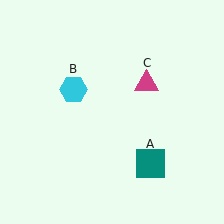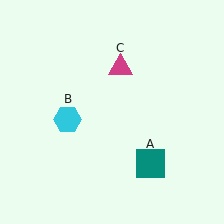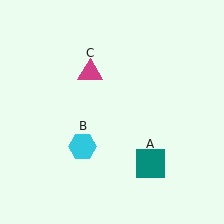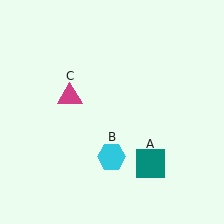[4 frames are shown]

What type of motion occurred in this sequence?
The cyan hexagon (object B), magenta triangle (object C) rotated counterclockwise around the center of the scene.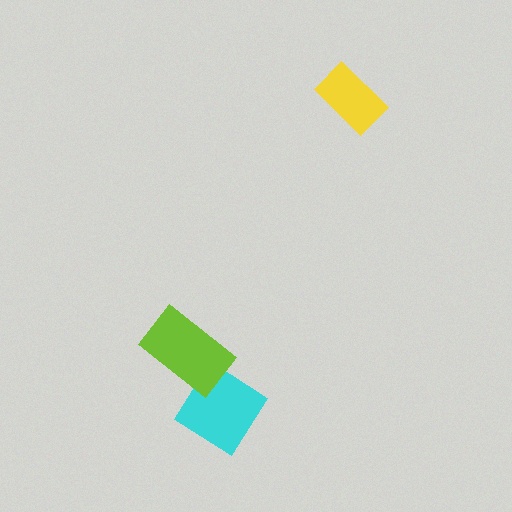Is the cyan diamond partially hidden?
Yes, it is partially covered by another shape.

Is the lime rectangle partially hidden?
No, no other shape covers it.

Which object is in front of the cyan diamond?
The lime rectangle is in front of the cyan diamond.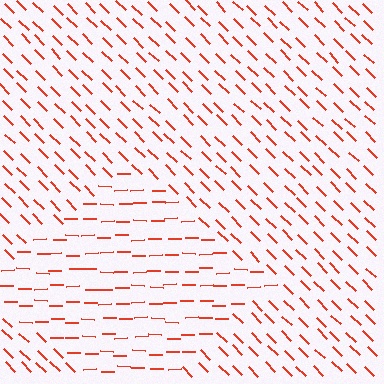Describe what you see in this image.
The image is filled with small red line segments. A diamond region in the image has lines oriented differently from the surrounding lines, creating a visible texture boundary.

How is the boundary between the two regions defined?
The boundary is defined purely by a change in line orientation (approximately 45 degrees difference). All lines are the same color and thickness.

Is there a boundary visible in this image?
Yes, there is a texture boundary formed by a change in line orientation.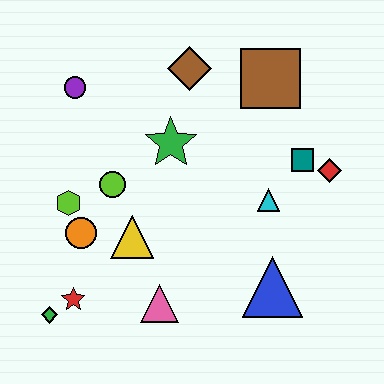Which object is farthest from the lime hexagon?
The red diamond is farthest from the lime hexagon.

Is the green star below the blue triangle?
No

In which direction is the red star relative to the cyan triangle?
The red star is to the left of the cyan triangle.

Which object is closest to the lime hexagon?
The orange circle is closest to the lime hexagon.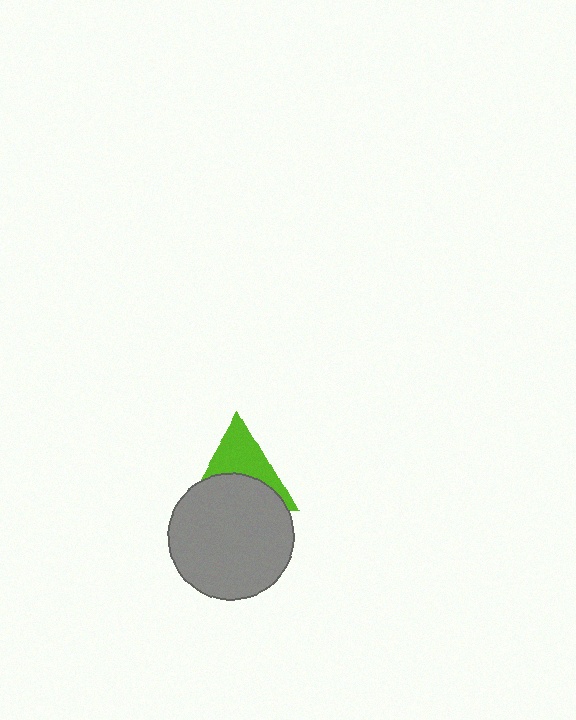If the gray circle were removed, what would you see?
You would see the complete lime triangle.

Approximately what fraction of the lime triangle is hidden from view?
Roughly 54% of the lime triangle is hidden behind the gray circle.